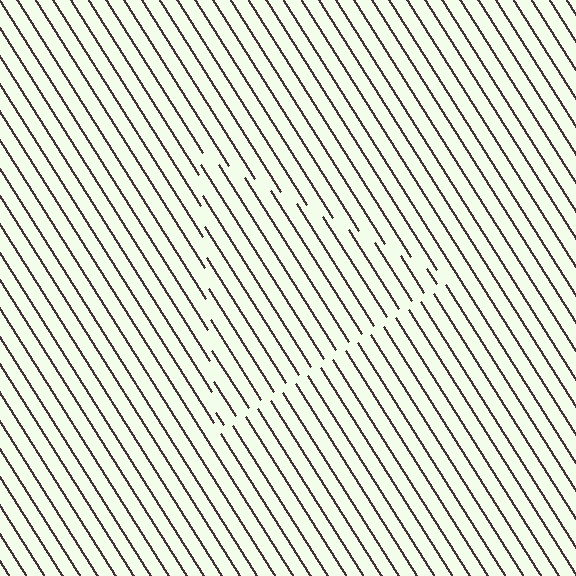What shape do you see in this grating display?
An illusory triangle. The interior of the shape contains the same grating, shifted by half a period — the contour is defined by the phase discontinuity where line-ends from the inner and outer gratings abut.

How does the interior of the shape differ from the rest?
The interior of the shape contains the same grating, shifted by half a period — the contour is defined by the phase discontinuity where line-ends from the inner and outer gratings abut.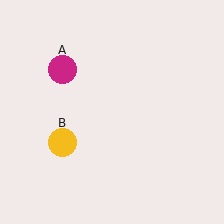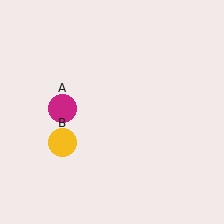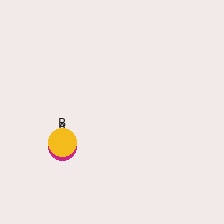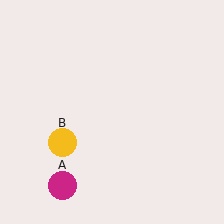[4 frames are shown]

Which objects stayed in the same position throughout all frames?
Yellow circle (object B) remained stationary.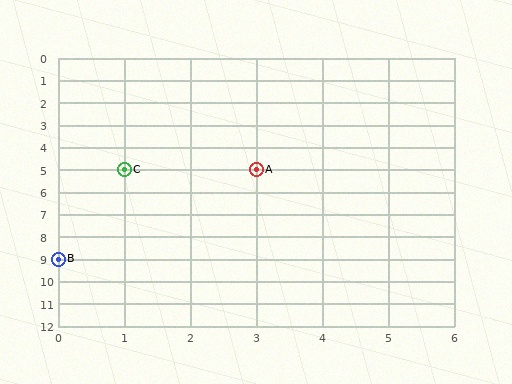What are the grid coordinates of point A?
Point A is at grid coordinates (3, 5).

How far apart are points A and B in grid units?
Points A and B are 3 columns and 4 rows apart (about 5.0 grid units diagonally).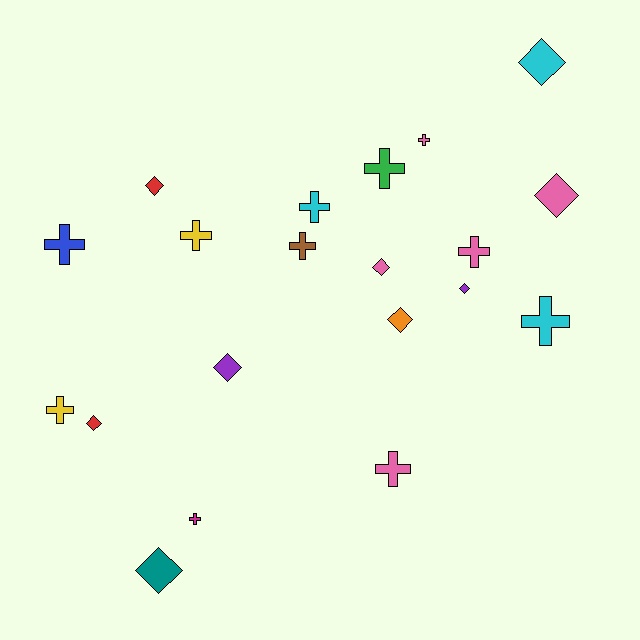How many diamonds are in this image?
There are 9 diamonds.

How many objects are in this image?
There are 20 objects.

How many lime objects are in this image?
There are no lime objects.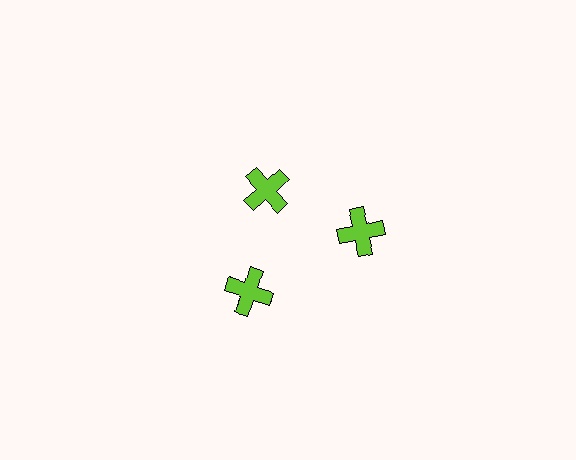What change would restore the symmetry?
The symmetry would be restored by moving it outward, back onto the ring so that all 3 crosses sit at equal angles and equal distance from the center.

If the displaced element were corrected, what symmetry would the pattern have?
It would have 3-fold rotational symmetry — the pattern would map onto itself every 120 degrees.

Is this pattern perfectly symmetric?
No. The 3 lime crosses are arranged in a ring, but one element near the 11 o'clock position is pulled inward toward the center, breaking the 3-fold rotational symmetry.